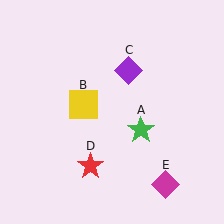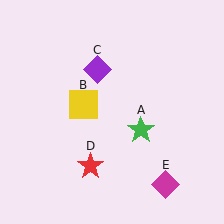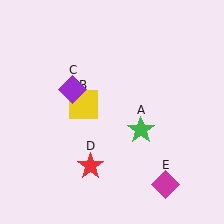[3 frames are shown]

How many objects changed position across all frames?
1 object changed position: purple diamond (object C).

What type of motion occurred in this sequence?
The purple diamond (object C) rotated counterclockwise around the center of the scene.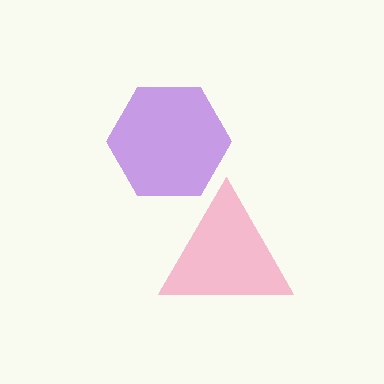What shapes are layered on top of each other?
The layered shapes are: a purple hexagon, a pink triangle.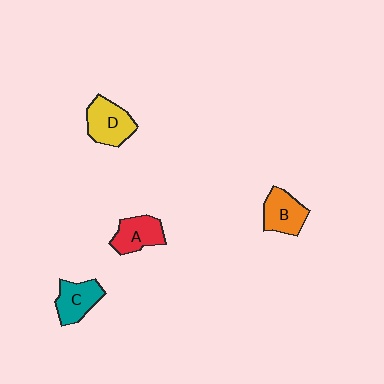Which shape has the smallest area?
Shape A (red).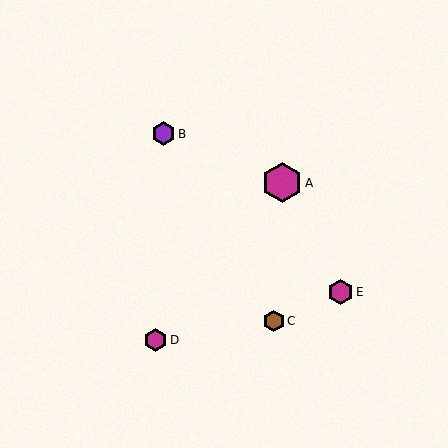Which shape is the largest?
The magenta hexagon (labeled A) is the largest.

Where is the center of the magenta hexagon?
The center of the magenta hexagon is at (282, 183).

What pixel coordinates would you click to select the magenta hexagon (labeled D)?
Click at (155, 340) to select the magenta hexagon D.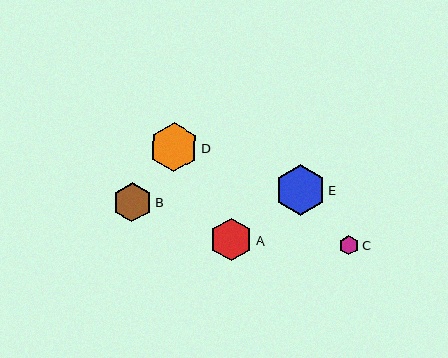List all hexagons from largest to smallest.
From largest to smallest: E, D, A, B, C.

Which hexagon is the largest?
Hexagon E is the largest with a size of approximately 51 pixels.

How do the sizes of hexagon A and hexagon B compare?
Hexagon A and hexagon B are approximately the same size.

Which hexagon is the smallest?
Hexagon C is the smallest with a size of approximately 19 pixels.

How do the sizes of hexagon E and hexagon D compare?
Hexagon E and hexagon D are approximately the same size.